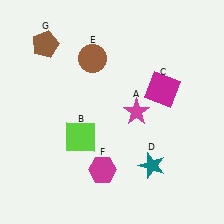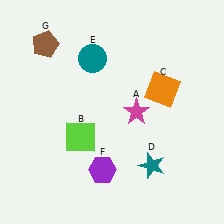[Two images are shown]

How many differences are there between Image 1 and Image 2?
There are 3 differences between the two images.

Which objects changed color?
C changed from magenta to orange. E changed from brown to teal. F changed from magenta to purple.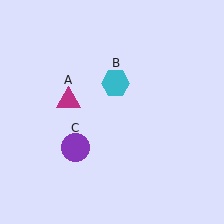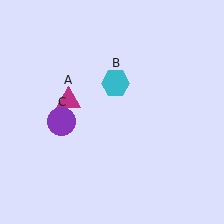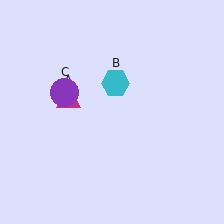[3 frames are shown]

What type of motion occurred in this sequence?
The purple circle (object C) rotated clockwise around the center of the scene.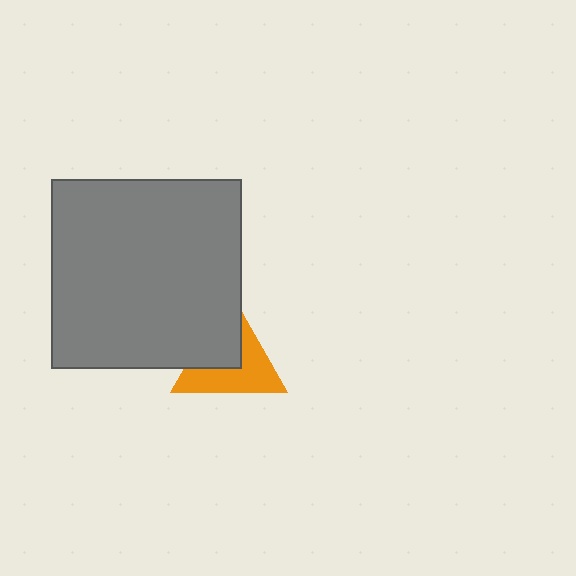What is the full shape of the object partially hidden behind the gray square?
The partially hidden object is an orange triangle.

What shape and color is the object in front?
The object in front is a gray square.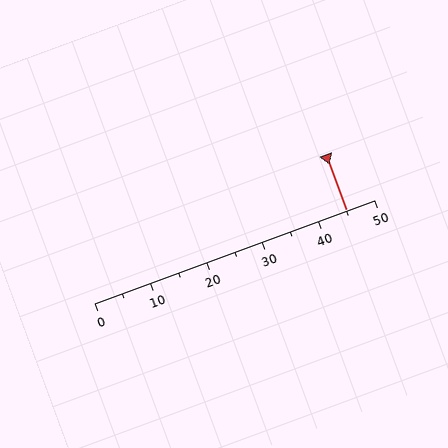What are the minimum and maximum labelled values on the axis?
The axis runs from 0 to 50.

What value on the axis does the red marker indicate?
The marker indicates approximately 45.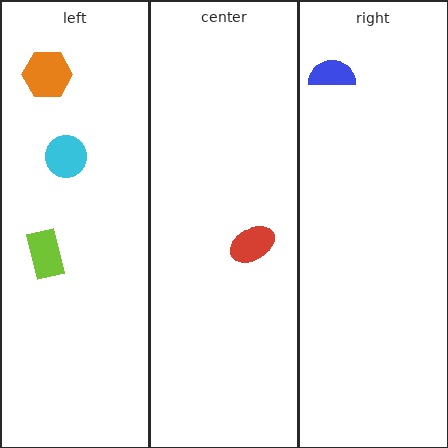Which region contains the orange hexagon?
The left region.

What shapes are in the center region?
The red ellipse.